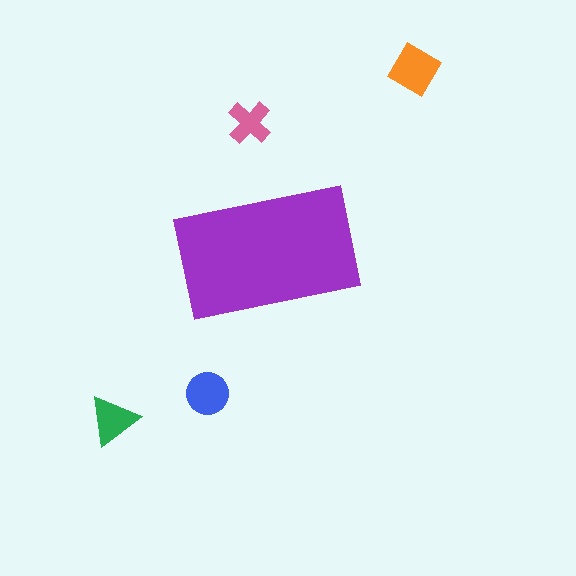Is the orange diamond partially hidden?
No, the orange diamond is fully visible.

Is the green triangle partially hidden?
No, the green triangle is fully visible.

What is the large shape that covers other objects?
A purple rectangle.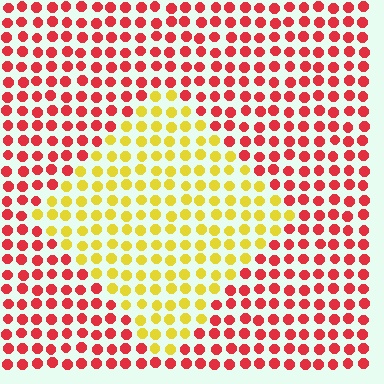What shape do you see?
I see a diamond.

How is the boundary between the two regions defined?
The boundary is defined purely by a slight shift in hue (about 61 degrees). Spacing, size, and orientation are identical on both sides.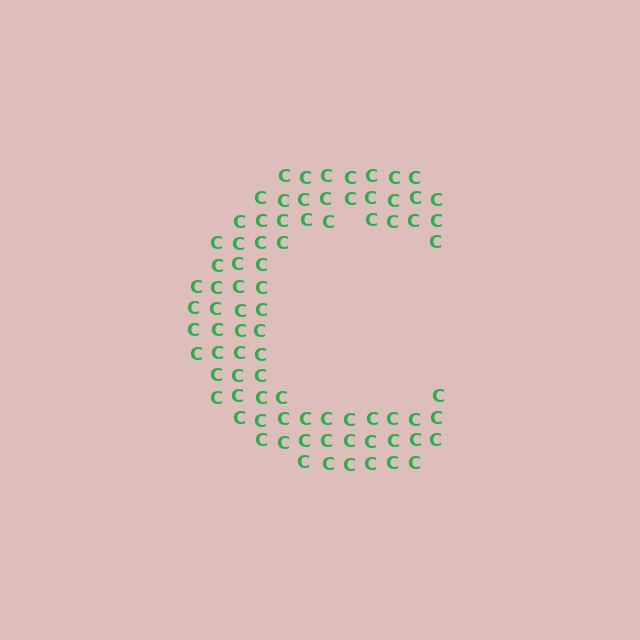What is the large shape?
The large shape is the letter C.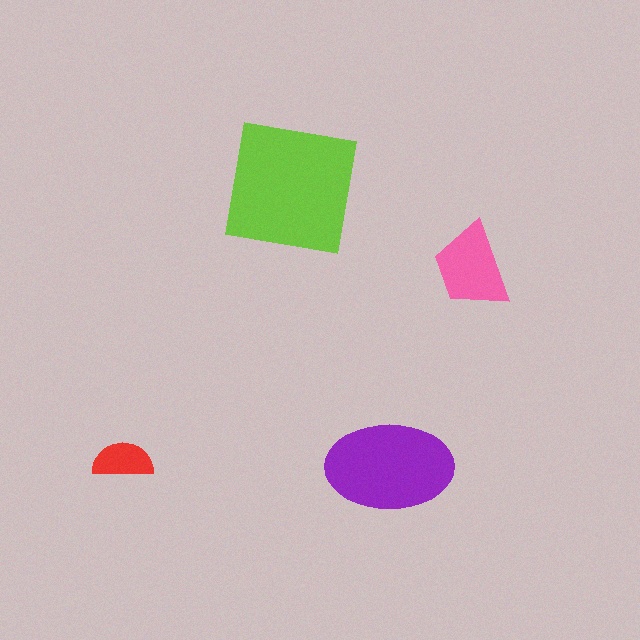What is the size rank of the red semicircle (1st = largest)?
4th.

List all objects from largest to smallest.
The lime square, the purple ellipse, the pink trapezoid, the red semicircle.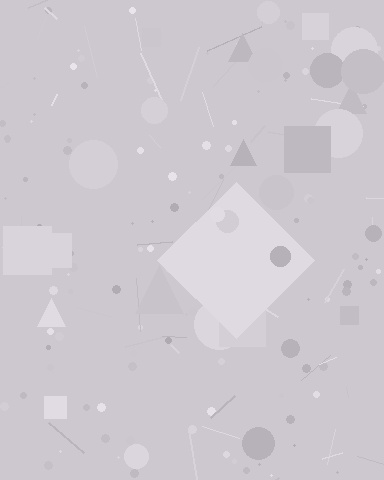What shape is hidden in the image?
A diamond is hidden in the image.